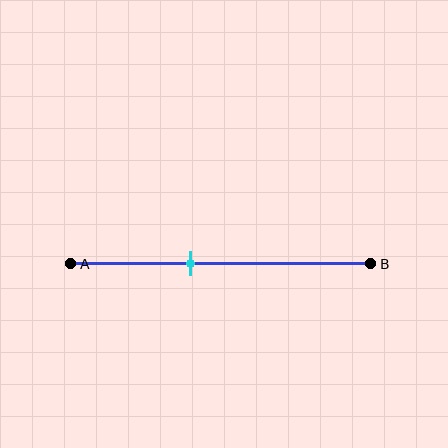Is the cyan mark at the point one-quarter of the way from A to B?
No, the mark is at about 40% from A, not at the 25% one-quarter point.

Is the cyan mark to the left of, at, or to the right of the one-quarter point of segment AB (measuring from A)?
The cyan mark is to the right of the one-quarter point of segment AB.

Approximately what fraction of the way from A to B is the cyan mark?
The cyan mark is approximately 40% of the way from A to B.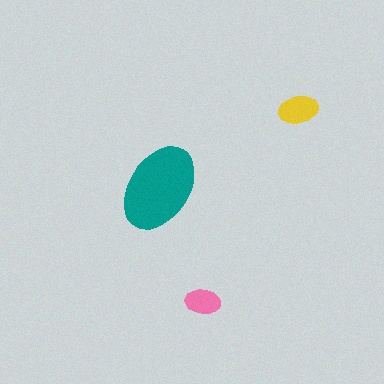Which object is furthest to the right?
The yellow ellipse is rightmost.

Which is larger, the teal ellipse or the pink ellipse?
The teal one.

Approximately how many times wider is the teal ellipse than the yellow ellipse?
About 2 times wider.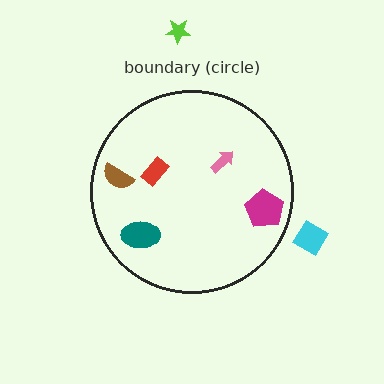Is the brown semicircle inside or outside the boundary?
Inside.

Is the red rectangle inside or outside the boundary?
Inside.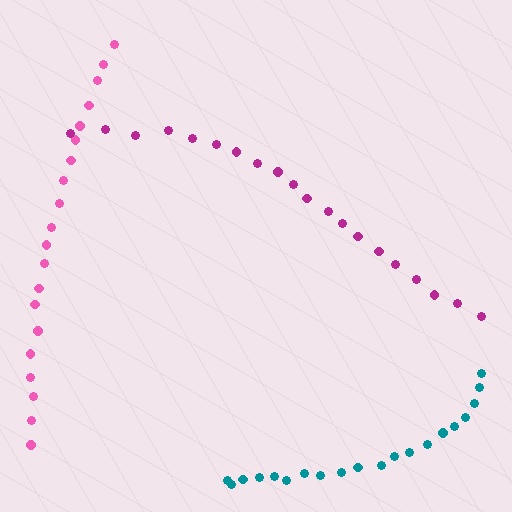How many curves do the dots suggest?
There are 3 distinct paths.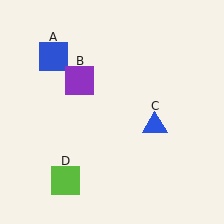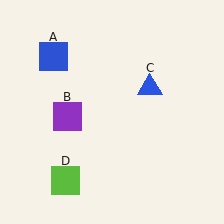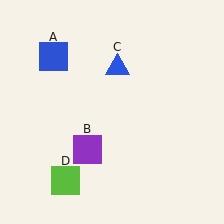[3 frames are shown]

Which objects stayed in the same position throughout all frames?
Blue square (object A) and lime square (object D) remained stationary.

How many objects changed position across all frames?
2 objects changed position: purple square (object B), blue triangle (object C).